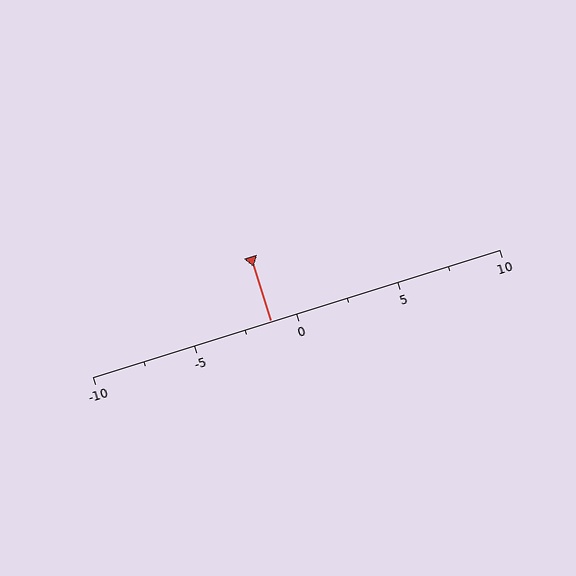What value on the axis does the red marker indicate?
The marker indicates approximately -1.2.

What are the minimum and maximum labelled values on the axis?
The axis runs from -10 to 10.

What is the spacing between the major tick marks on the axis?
The major ticks are spaced 5 apart.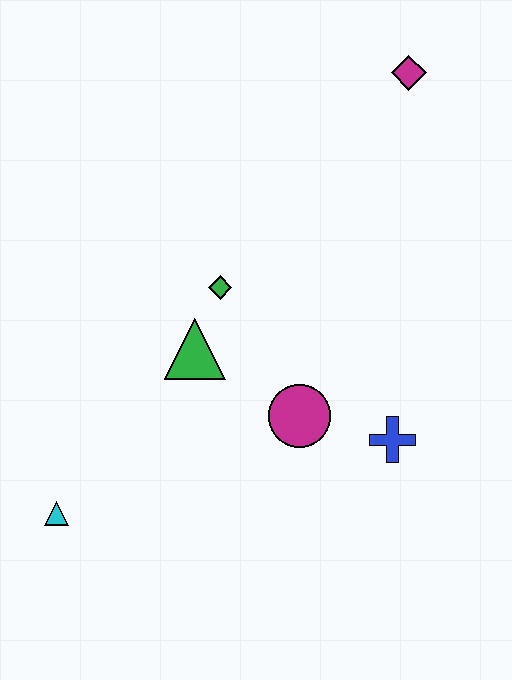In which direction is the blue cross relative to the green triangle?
The blue cross is to the right of the green triangle.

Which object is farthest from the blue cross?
The magenta diamond is farthest from the blue cross.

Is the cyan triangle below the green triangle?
Yes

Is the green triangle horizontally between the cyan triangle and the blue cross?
Yes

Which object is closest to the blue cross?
The magenta circle is closest to the blue cross.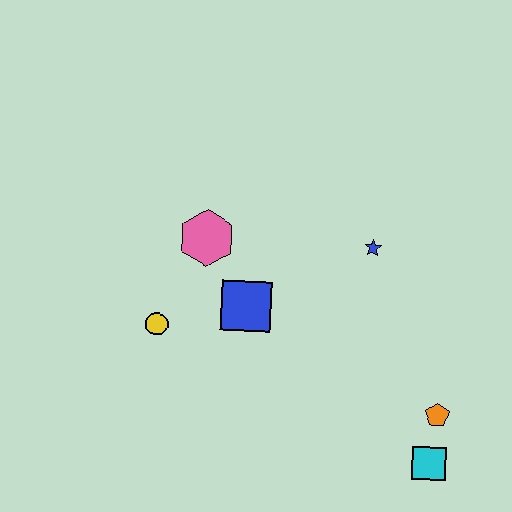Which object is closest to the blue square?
The pink hexagon is closest to the blue square.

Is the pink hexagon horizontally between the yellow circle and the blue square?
Yes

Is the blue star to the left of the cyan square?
Yes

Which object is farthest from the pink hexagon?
The cyan square is farthest from the pink hexagon.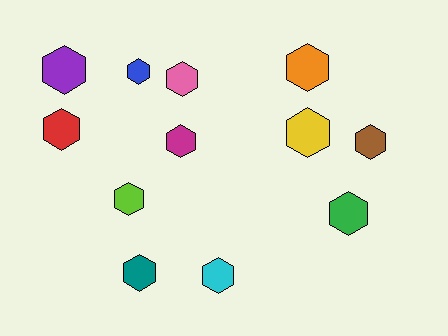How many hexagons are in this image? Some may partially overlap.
There are 12 hexagons.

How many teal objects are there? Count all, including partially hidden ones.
There is 1 teal object.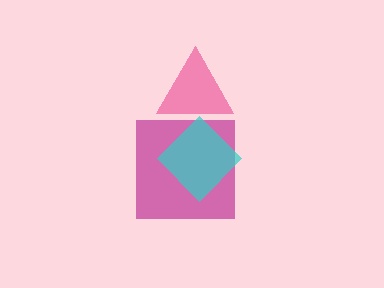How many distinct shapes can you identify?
There are 3 distinct shapes: a magenta square, a pink triangle, a cyan diamond.